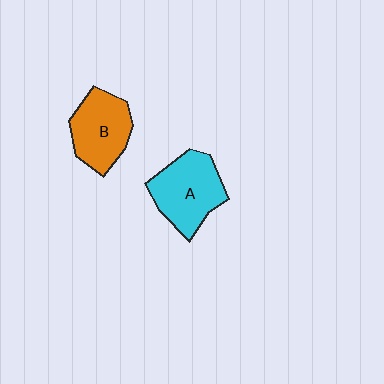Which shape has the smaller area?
Shape B (orange).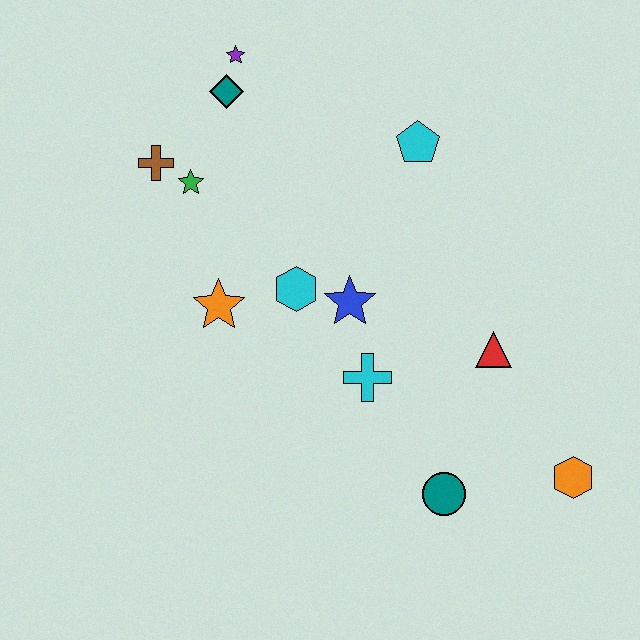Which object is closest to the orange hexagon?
The teal circle is closest to the orange hexagon.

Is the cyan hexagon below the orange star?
No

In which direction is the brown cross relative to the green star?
The brown cross is to the left of the green star.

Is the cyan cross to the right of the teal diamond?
Yes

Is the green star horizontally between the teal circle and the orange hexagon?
No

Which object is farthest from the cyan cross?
The purple star is farthest from the cyan cross.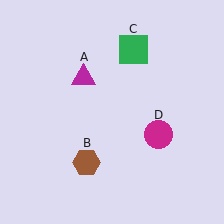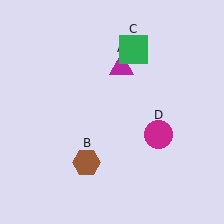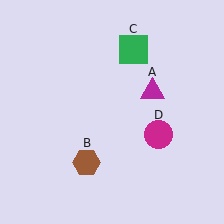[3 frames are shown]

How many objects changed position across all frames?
1 object changed position: magenta triangle (object A).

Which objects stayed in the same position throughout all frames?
Brown hexagon (object B) and green square (object C) and magenta circle (object D) remained stationary.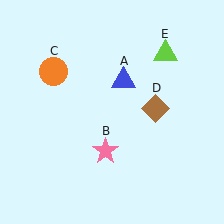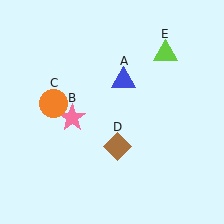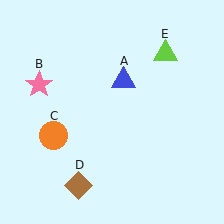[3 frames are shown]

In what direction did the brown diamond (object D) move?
The brown diamond (object D) moved down and to the left.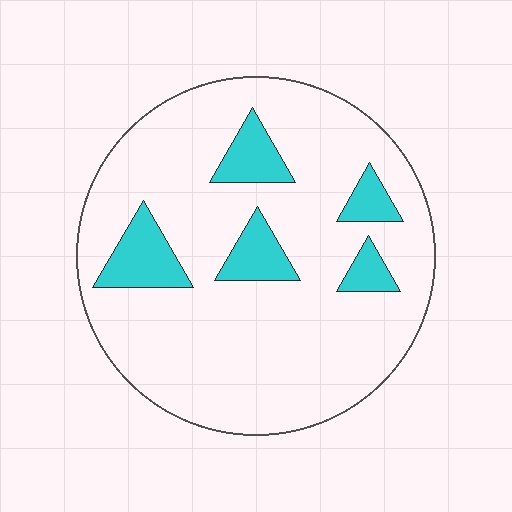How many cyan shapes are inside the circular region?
5.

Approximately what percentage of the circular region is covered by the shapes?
Approximately 15%.